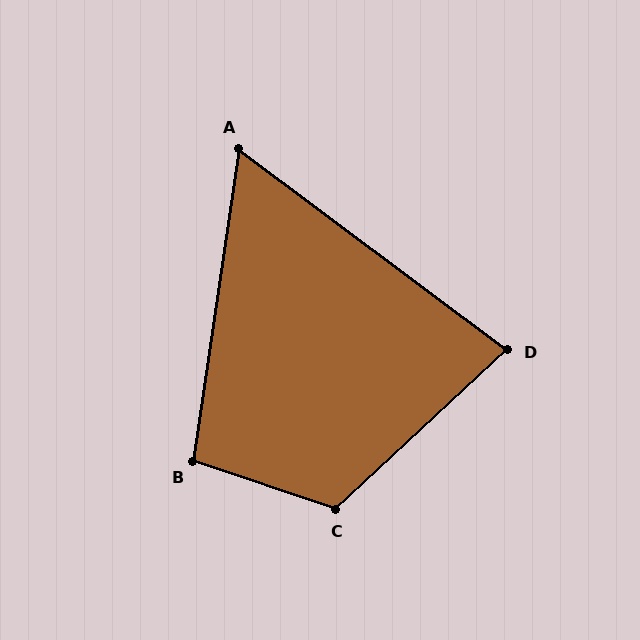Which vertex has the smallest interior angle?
A, at approximately 62 degrees.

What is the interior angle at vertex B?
Approximately 100 degrees (obtuse).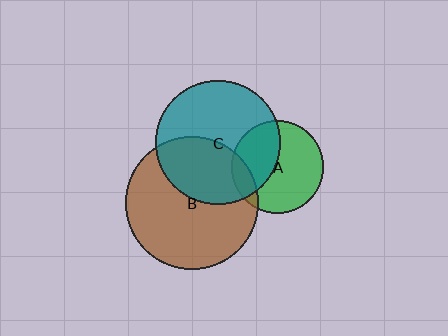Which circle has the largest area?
Circle B (brown).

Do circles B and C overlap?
Yes.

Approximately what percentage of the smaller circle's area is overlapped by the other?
Approximately 40%.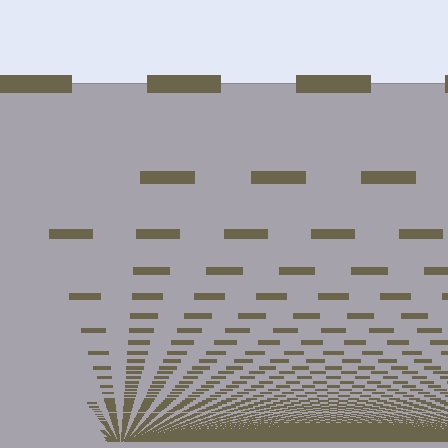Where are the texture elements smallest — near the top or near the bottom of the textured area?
Near the bottom.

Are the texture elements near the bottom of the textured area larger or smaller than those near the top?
Smaller. The gradient is inverted — elements near the bottom are smaller and denser.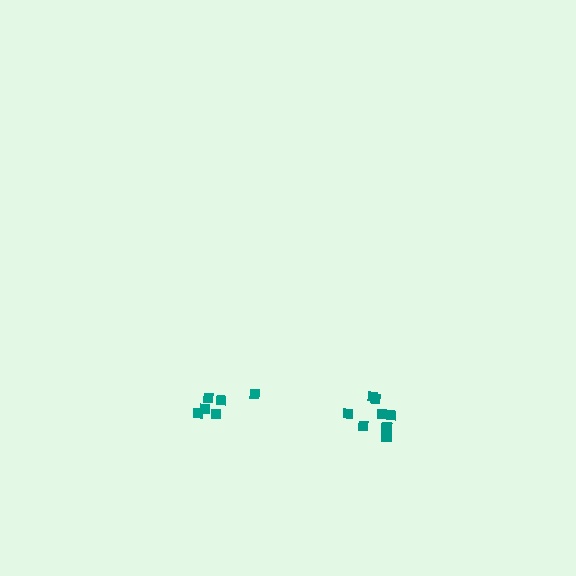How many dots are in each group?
Group 1: 9 dots, Group 2: 6 dots (15 total).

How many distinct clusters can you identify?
There are 2 distinct clusters.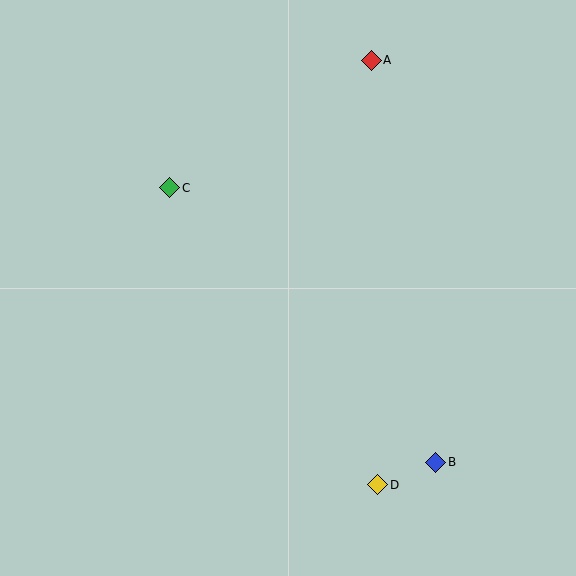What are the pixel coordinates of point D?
Point D is at (378, 485).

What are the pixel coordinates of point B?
Point B is at (436, 462).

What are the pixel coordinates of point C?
Point C is at (170, 188).